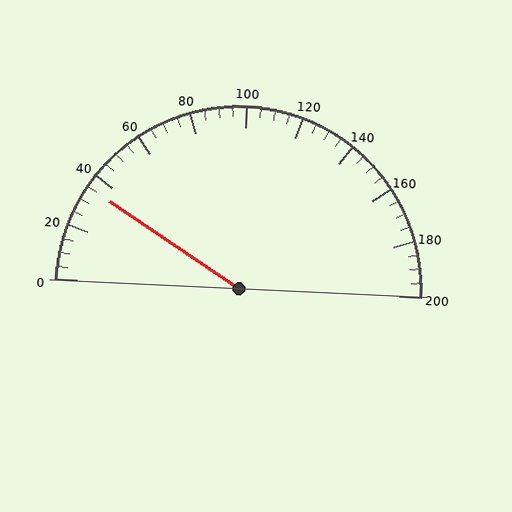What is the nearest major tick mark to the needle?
The nearest major tick mark is 40.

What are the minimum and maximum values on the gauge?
The gauge ranges from 0 to 200.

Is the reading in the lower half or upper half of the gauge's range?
The reading is in the lower half of the range (0 to 200).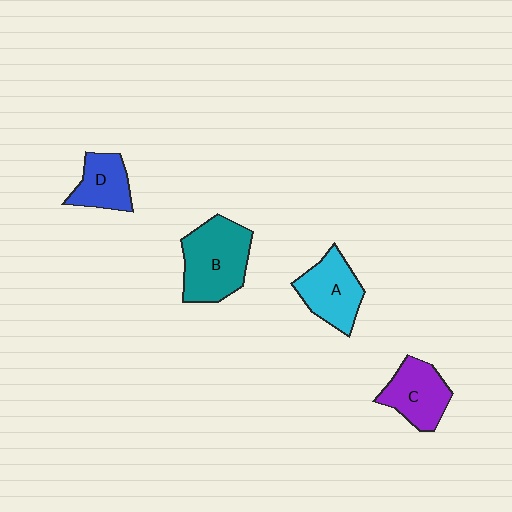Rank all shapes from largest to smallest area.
From largest to smallest: B (teal), A (cyan), C (purple), D (blue).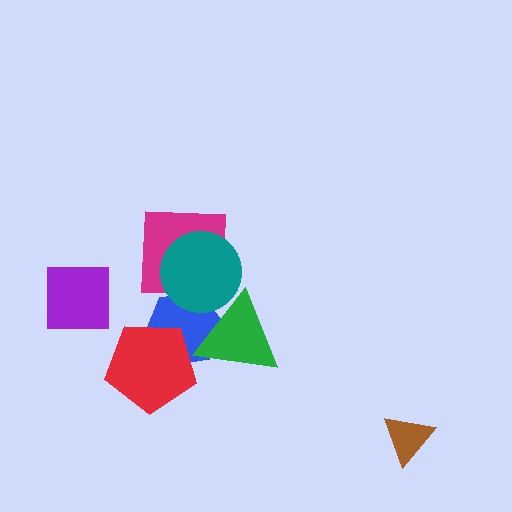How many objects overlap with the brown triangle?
0 objects overlap with the brown triangle.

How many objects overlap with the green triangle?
2 objects overlap with the green triangle.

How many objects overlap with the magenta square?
1 object overlaps with the magenta square.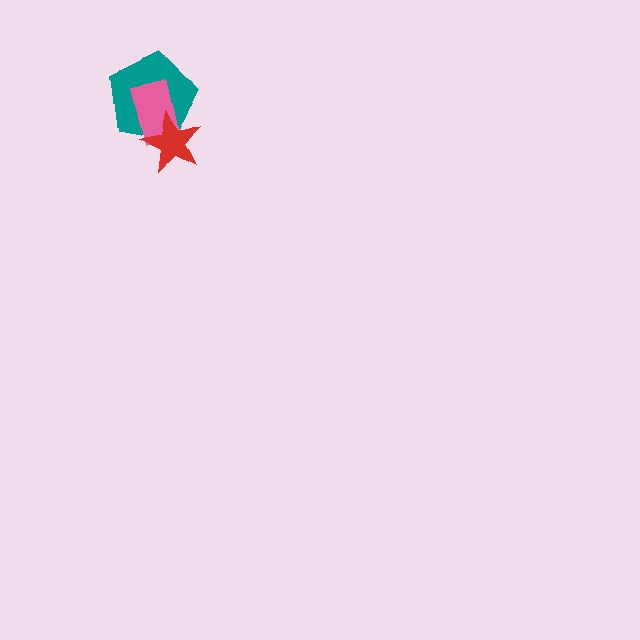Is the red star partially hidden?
No, no other shape covers it.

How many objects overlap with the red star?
2 objects overlap with the red star.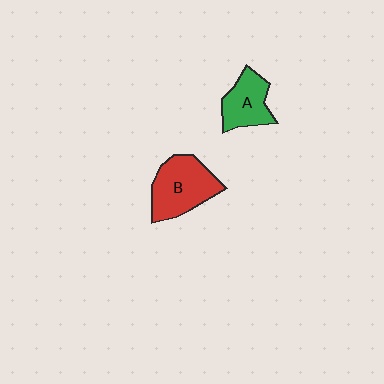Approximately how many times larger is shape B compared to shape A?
Approximately 1.4 times.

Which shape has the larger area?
Shape B (red).